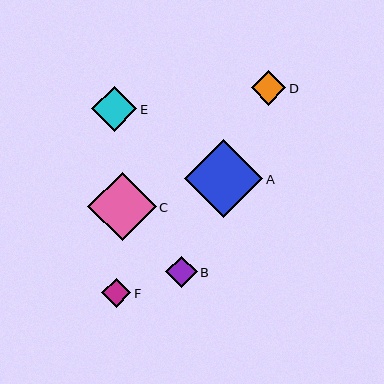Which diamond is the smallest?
Diamond F is the smallest with a size of approximately 29 pixels.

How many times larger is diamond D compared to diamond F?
Diamond D is approximately 1.2 times the size of diamond F.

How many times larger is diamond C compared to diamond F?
Diamond C is approximately 2.4 times the size of diamond F.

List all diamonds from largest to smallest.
From largest to smallest: A, C, E, D, B, F.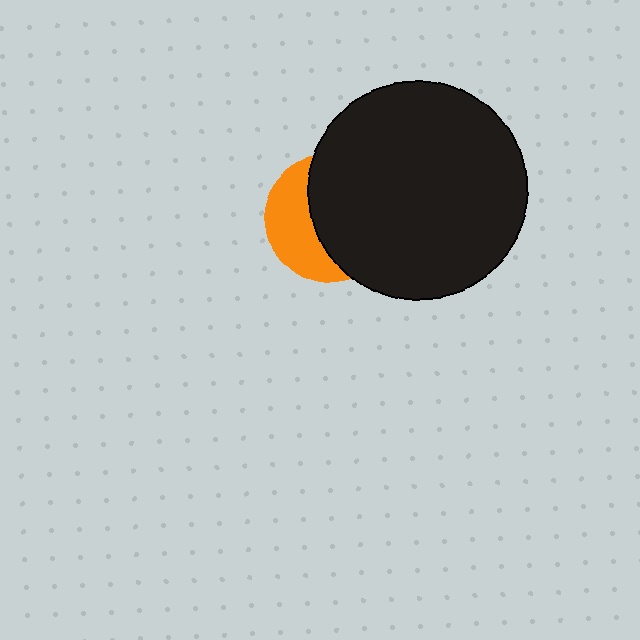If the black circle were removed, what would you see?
You would see the complete orange circle.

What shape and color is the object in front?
The object in front is a black circle.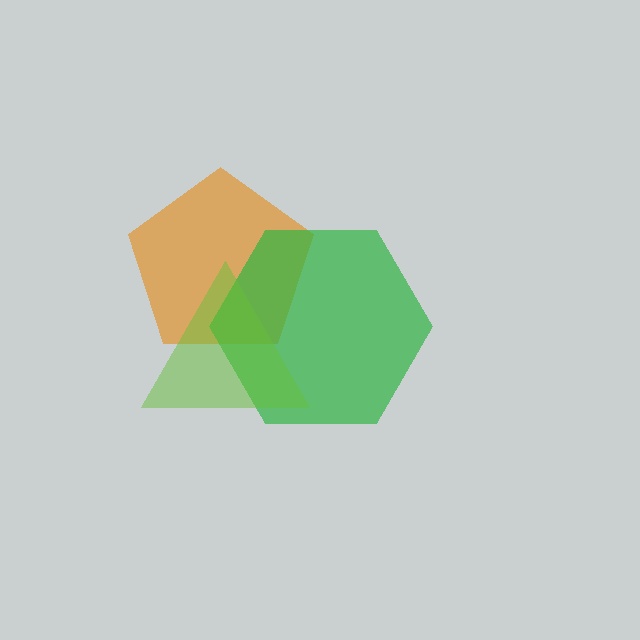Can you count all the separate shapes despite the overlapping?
Yes, there are 3 separate shapes.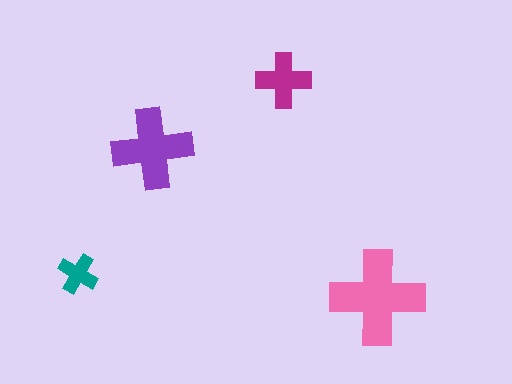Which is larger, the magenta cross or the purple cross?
The purple one.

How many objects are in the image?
There are 4 objects in the image.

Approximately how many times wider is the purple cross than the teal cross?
About 2 times wider.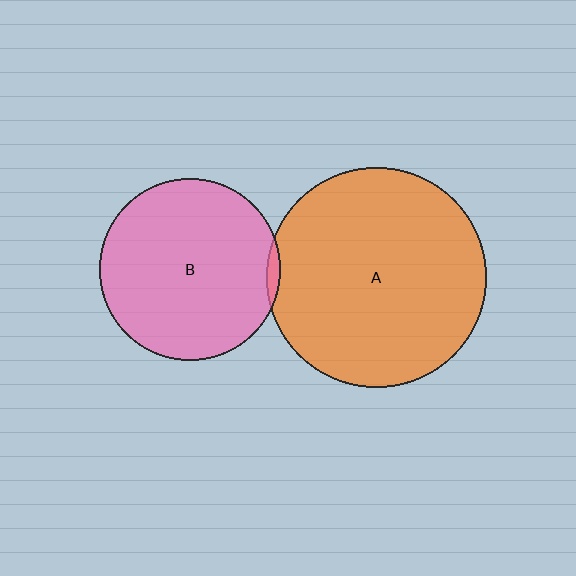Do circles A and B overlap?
Yes.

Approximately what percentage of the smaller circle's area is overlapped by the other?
Approximately 5%.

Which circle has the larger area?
Circle A (orange).